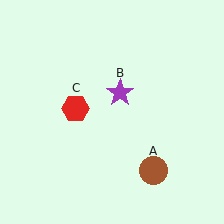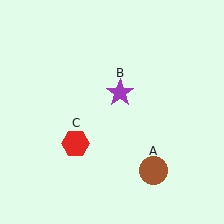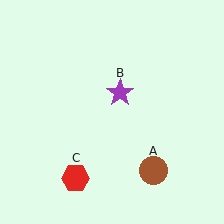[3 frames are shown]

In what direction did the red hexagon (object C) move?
The red hexagon (object C) moved down.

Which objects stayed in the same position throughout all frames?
Brown circle (object A) and purple star (object B) remained stationary.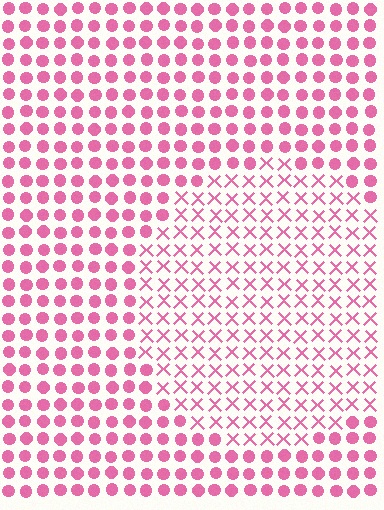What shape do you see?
I see a circle.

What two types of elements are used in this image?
The image uses X marks inside the circle region and circles outside it.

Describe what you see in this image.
The image is filled with small pink elements arranged in a uniform grid. A circle-shaped region contains X marks, while the surrounding area contains circles. The boundary is defined purely by the change in element shape.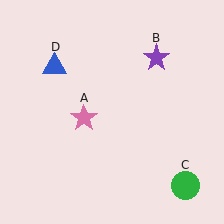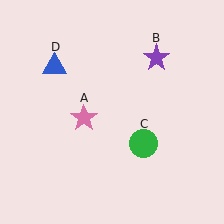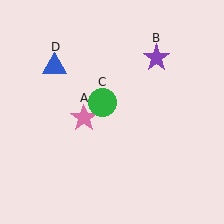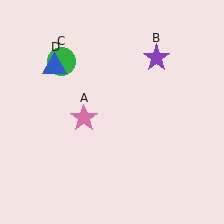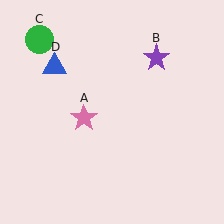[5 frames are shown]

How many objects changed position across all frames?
1 object changed position: green circle (object C).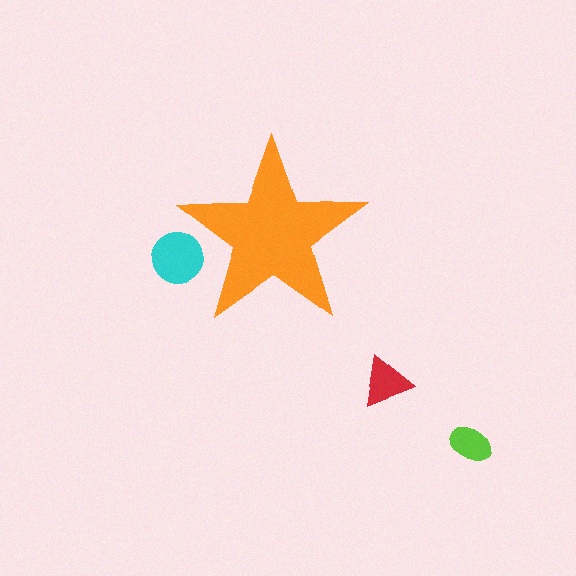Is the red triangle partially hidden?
No, the red triangle is fully visible.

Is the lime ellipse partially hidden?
No, the lime ellipse is fully visible.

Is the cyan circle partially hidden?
Yes, the cyan circle is partially hidden behind the orange star.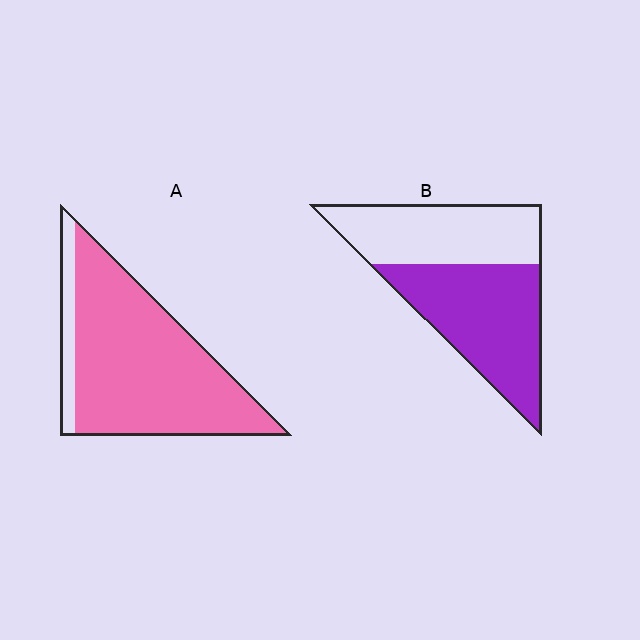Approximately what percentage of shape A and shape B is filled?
A is approximately 90% and B is approximately 55%.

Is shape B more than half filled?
Yes.